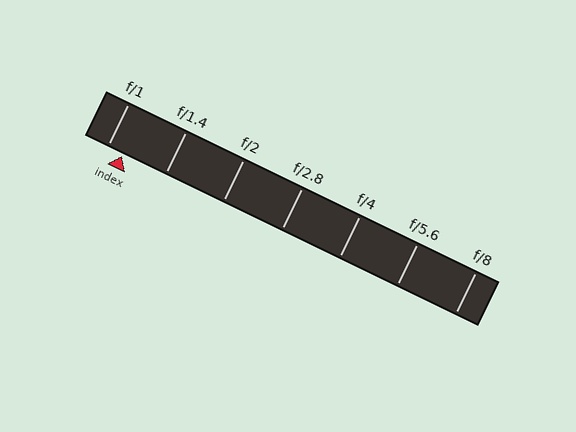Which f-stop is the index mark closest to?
The index mark is closest to f/1.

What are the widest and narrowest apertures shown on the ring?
The widest aperture shown is f/1 and the narrowest is f/8.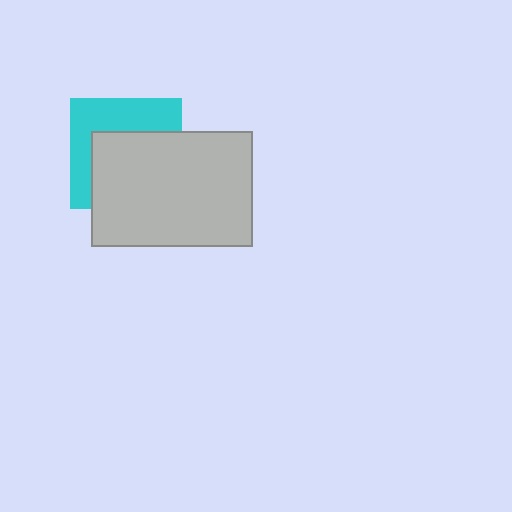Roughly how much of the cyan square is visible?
A small part of it is visible (roughly 44%).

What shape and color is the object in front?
The object in front is a light gray rectangle.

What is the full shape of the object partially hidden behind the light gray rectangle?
The partially hidden object is a cyan square.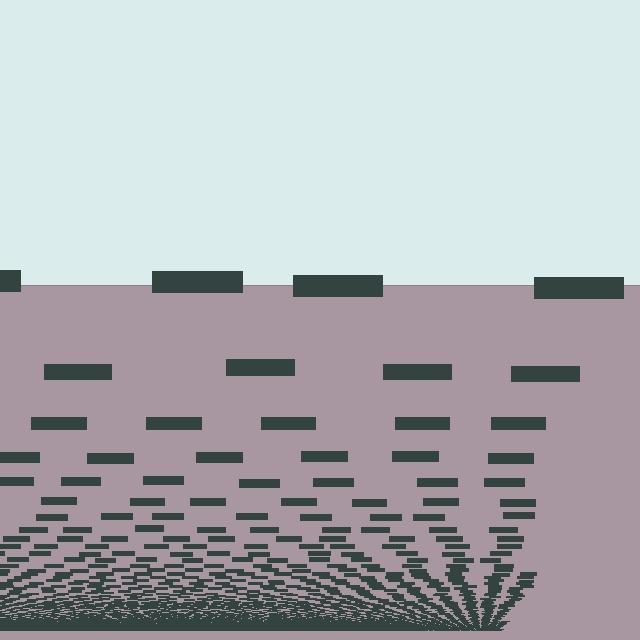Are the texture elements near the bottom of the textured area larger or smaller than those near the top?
Smaller. The gradient is inverted — elements near the bottom are smaller and denser.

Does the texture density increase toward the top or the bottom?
Density increases toward the bottom.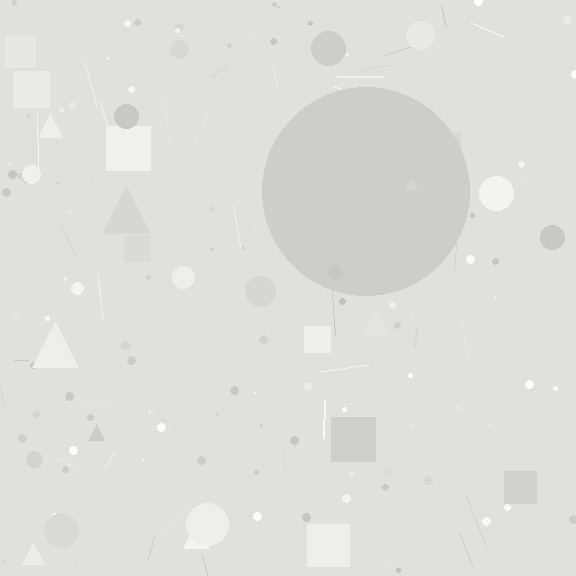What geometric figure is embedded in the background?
A circle is embedded in the background.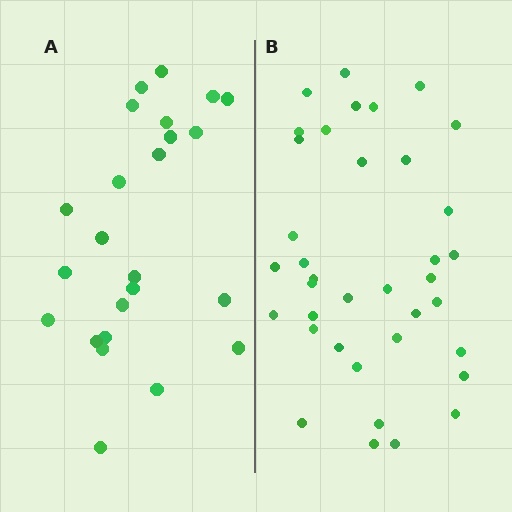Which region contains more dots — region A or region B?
Region B (the right region) has more dots.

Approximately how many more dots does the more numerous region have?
Region B has approximately 15 more dots than region A.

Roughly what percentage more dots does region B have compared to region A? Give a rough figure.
About 55% more.